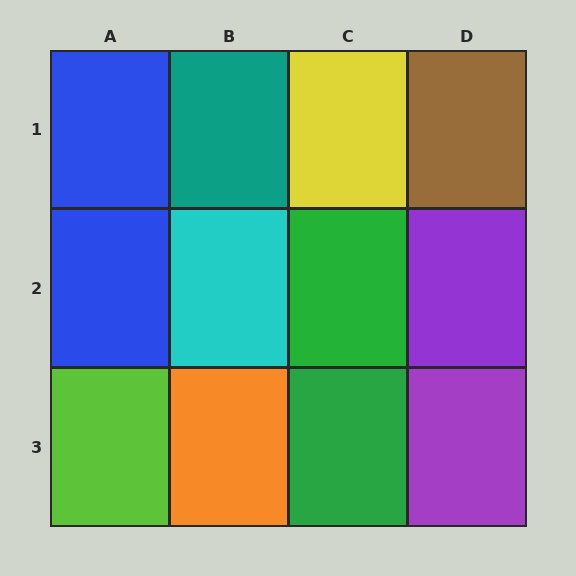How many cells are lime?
1 cell is lime.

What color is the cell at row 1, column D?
Brown.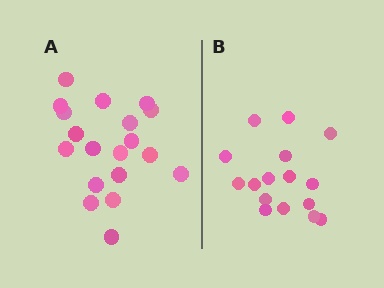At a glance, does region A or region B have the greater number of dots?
Region A (the left region) has more dots.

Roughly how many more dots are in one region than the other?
Region A has just a few more — roughly 2 or 3 more dots than region B.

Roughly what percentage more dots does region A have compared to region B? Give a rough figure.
About 20% more.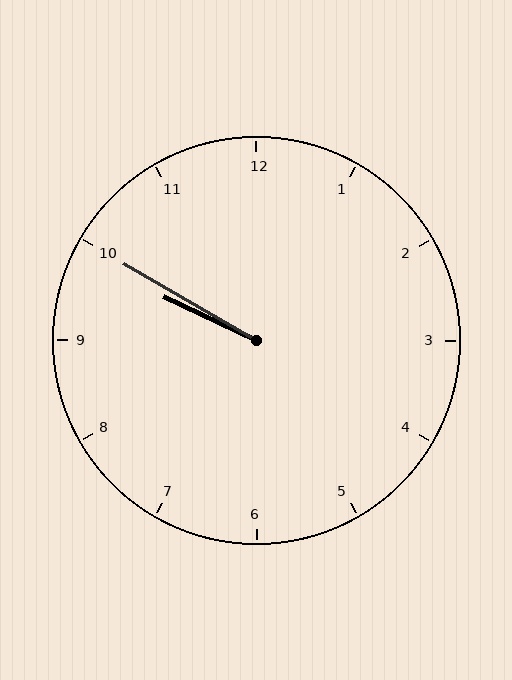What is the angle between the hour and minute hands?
Approximately 5 degrees.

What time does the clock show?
9:50.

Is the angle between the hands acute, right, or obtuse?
It is acute.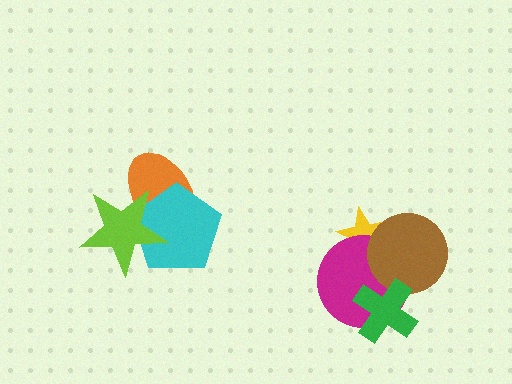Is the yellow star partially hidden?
Yes, it is partially covered by another shape.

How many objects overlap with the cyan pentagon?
2 objects overlap with the cyan pentagon.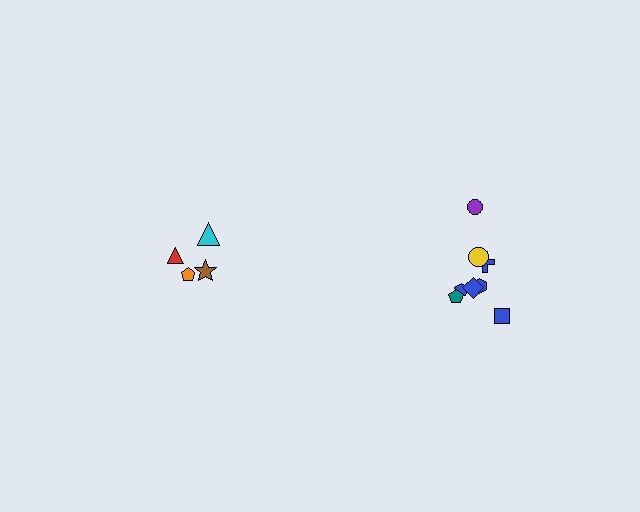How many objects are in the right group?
There are 8 objects.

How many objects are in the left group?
There are 4 objects.